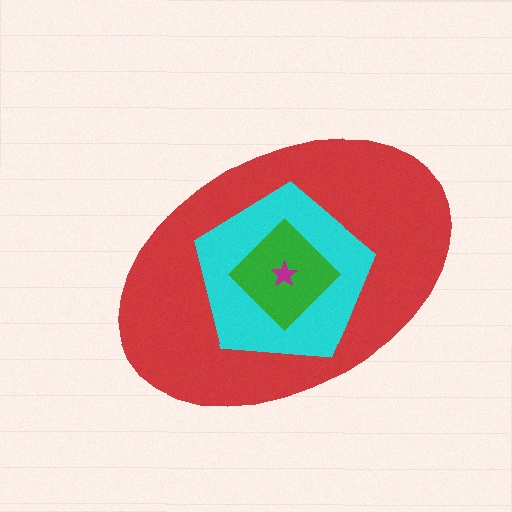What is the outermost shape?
The red ellipse.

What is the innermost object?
The magenta star.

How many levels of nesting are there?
4.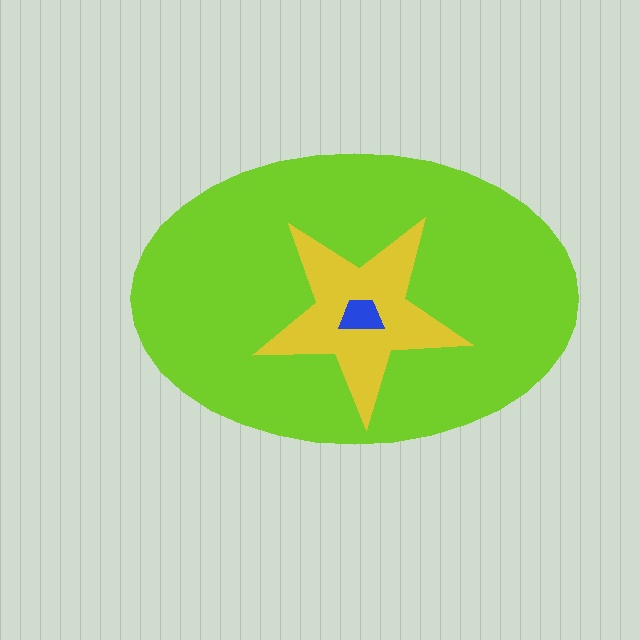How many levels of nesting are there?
3.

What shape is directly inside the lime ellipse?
The yellow star.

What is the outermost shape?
The lime ellipse.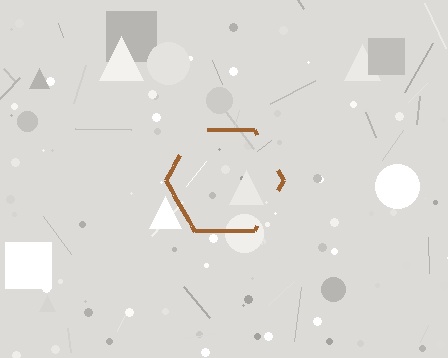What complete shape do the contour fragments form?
The contour fragments form a hexagon.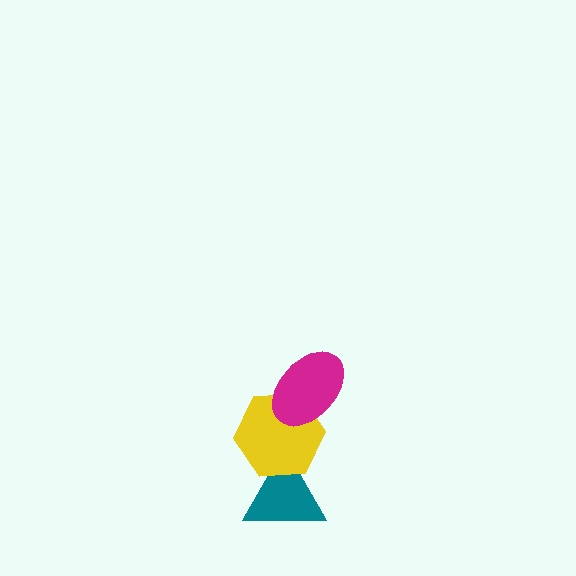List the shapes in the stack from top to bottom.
From top to bottom: the magenta ellipse, the yellow hexagon, the teal triangle.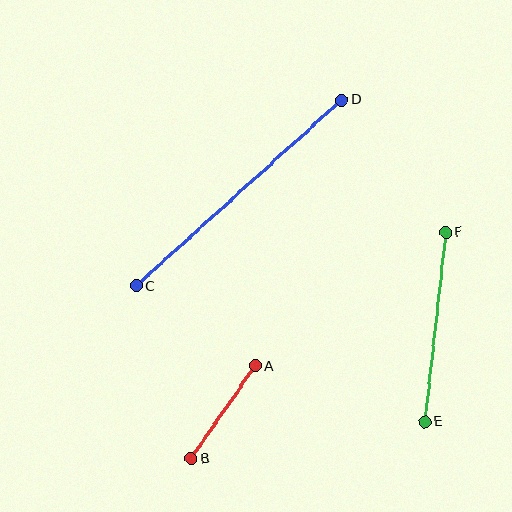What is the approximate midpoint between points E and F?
The midpoint is at approximately (435, 327) pixels.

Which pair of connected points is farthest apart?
Points C and D are farthest apart.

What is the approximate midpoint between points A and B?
The midpoint is at approximately (223, 412) pixels.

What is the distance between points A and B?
The distance is approximately 113 pixels.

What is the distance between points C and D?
The distance is approximately 277 pixels.